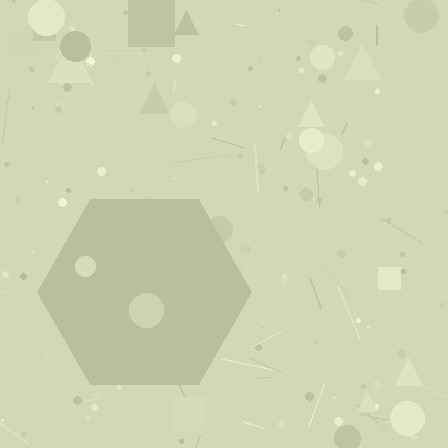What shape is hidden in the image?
A hexagon is hidden in the image.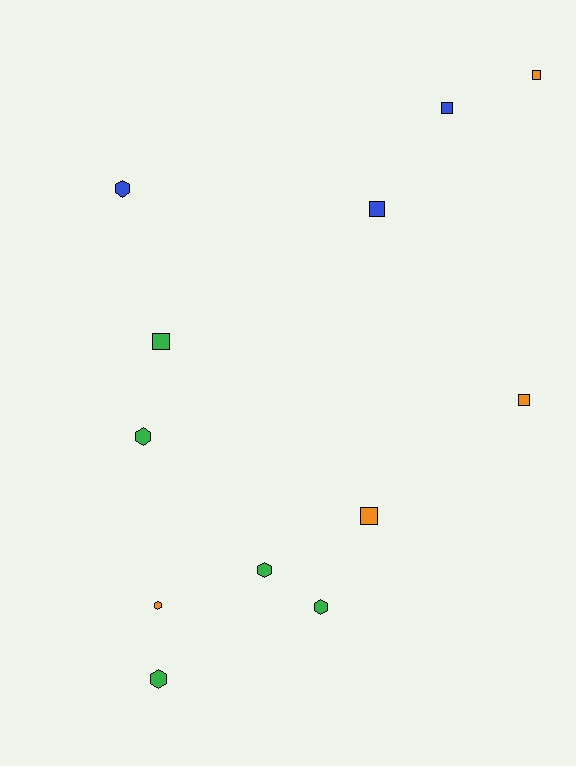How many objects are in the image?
There are 12 objects.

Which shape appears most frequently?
Hexagon, with 6 objects.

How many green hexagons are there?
There are 4 green hexagons.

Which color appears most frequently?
Green, with 5 objects.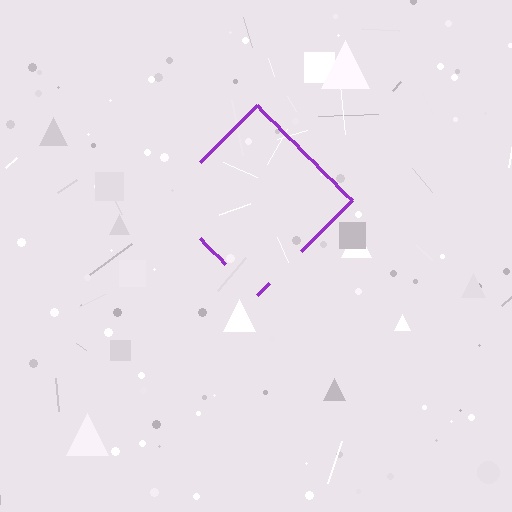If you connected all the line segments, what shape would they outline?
They would outline a diamond.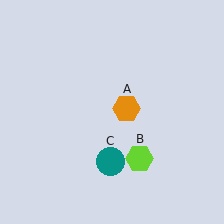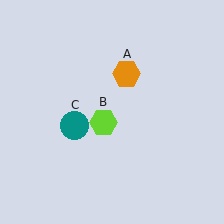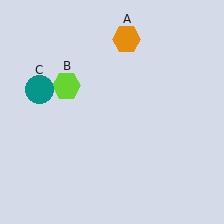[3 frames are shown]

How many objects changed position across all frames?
3 objects changed position: orange hexagon (object A), lime hexagon (object B), teal circle (object C).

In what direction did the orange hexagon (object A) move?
The orange hexagon (object A) moved up.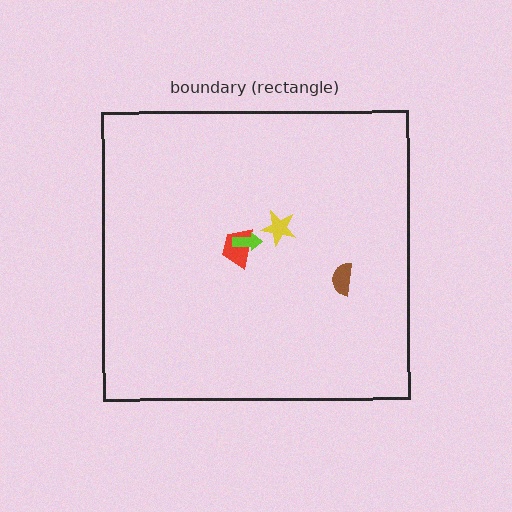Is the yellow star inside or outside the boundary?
Inside.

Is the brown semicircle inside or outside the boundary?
Inside.